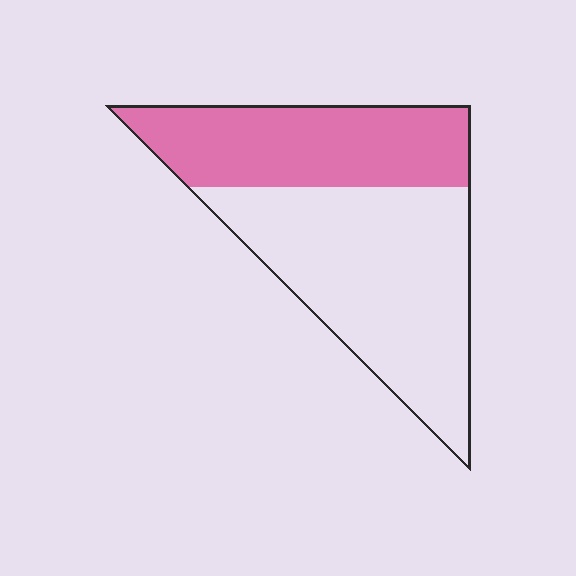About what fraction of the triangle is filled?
About two fifths (2/5).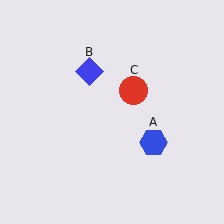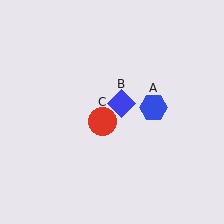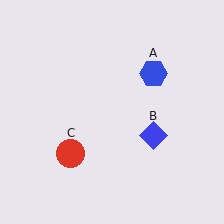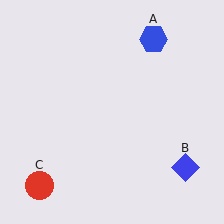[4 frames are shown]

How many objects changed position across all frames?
3 objects changed position: blue hexagon (object A), blue diamond (object B), red circle (object C).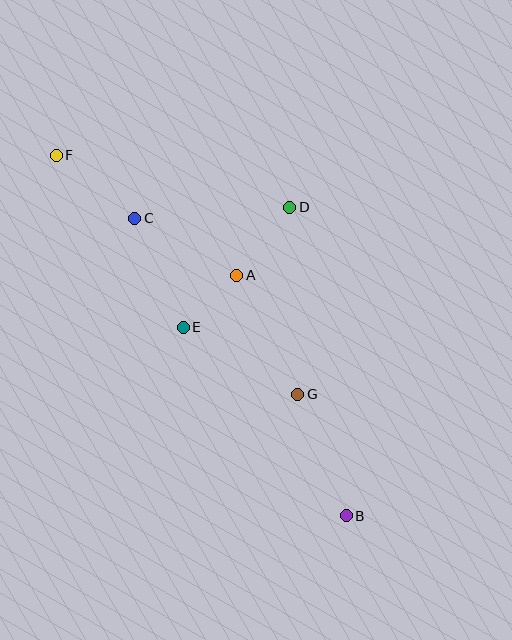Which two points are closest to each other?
Points A and E are closest to each other.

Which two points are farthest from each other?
Points B and F are farthest from each other.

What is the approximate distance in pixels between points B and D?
The distance between B and D is approximately 314 pixels.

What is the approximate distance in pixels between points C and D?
The distance between C and D is approximately 155 pixels.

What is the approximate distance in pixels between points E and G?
The distance between E and G is approximately 133 pixels.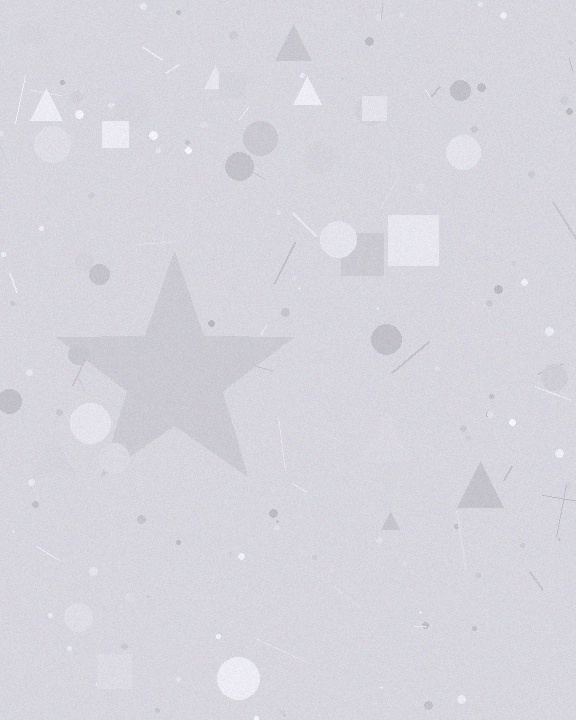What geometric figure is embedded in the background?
A star is embedded in the background.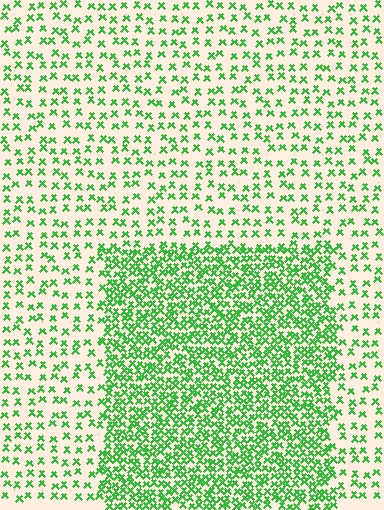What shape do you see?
I see a rectangle.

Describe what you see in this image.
The image contains small green elements arranged at two different densities. A rectangle-shaped region is visible where the elements are more densely packed than the surrounding area.